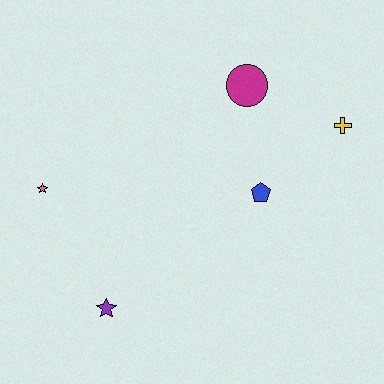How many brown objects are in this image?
There are no brown objects.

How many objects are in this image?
There are 5 objects.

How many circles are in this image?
There is 1 circle.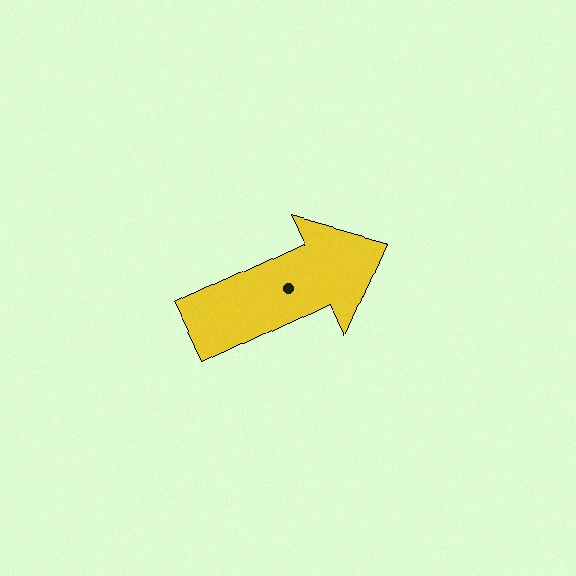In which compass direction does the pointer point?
Northeast.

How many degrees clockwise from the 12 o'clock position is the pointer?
Approximately 65 degrees.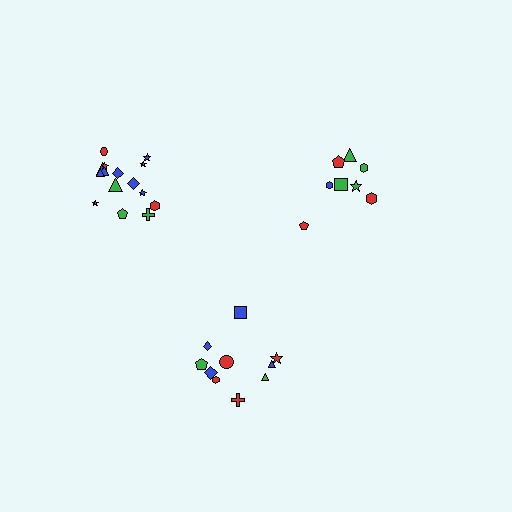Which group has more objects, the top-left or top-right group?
The top-left group.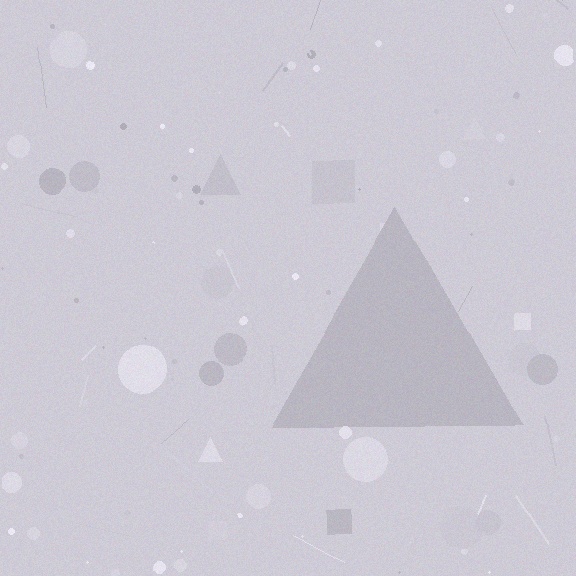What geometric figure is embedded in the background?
A triangle is embedded in the background.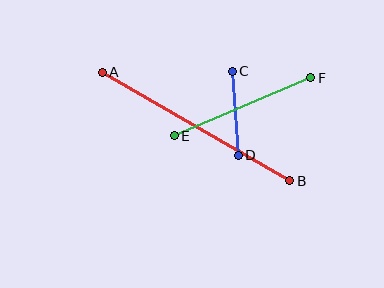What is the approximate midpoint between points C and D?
The midpoint is at approximately (235, 113) pixels.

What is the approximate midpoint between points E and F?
The midpoint is at approximately (243, 107) pixels.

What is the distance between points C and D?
The distance is approximately 84 pixels.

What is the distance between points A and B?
The distance is approximately 217 pixels.